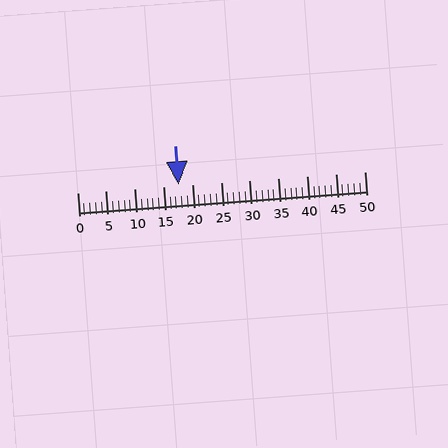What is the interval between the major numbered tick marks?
The major tick marks are spaced 5 units apart.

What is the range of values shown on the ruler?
The ruler shows values from 0 to 50.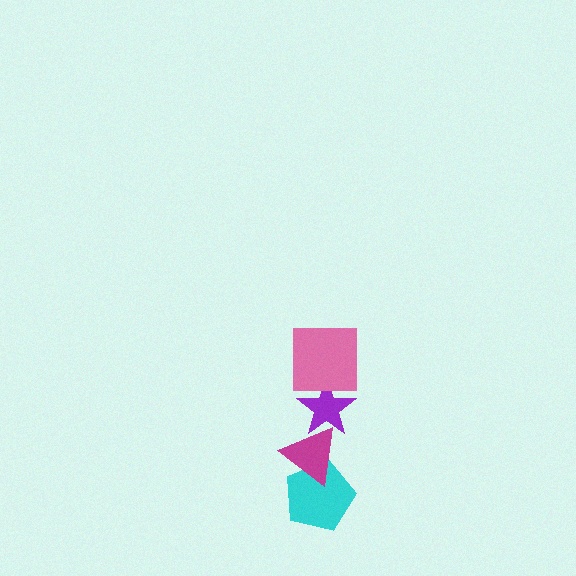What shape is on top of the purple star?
The pink square is on top of the purple star.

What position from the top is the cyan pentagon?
The cyan pentagon is 4th from the top.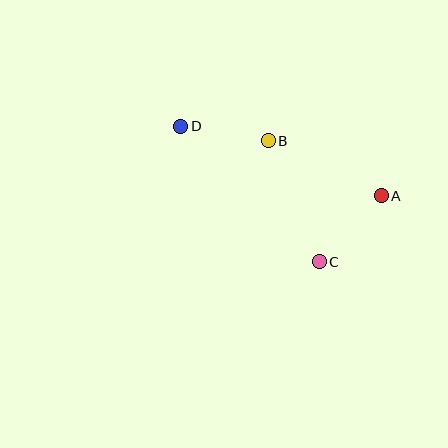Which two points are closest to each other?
Points B and D are closest to each other.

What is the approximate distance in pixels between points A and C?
The distance between A and C is approximately 91 pixels.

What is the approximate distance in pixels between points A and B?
The distance between A and B is approximately 126 pixels.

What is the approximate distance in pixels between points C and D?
The distance between C and D is approximately 194 pixels.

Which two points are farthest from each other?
Points A and D are farthest from each other.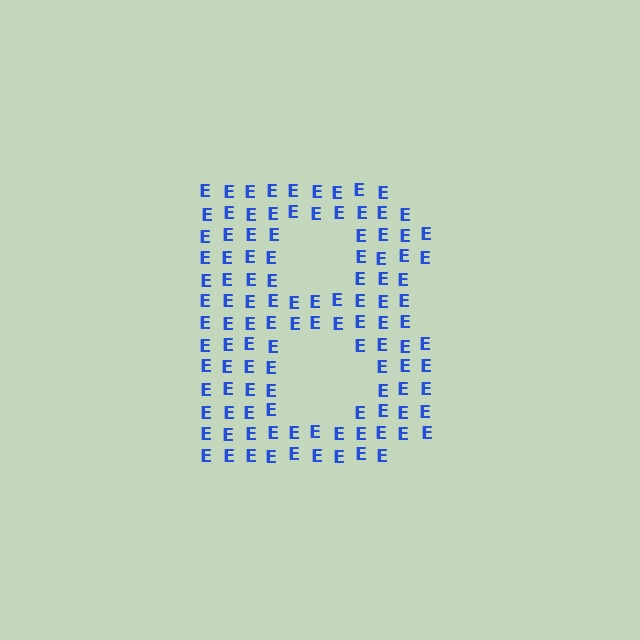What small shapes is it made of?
It is made of small letter E's.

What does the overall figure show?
The overall figure shows the letter B.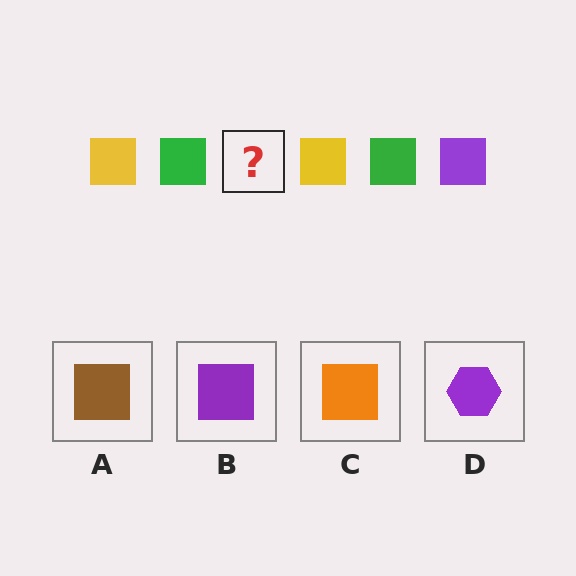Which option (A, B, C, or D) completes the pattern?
B.